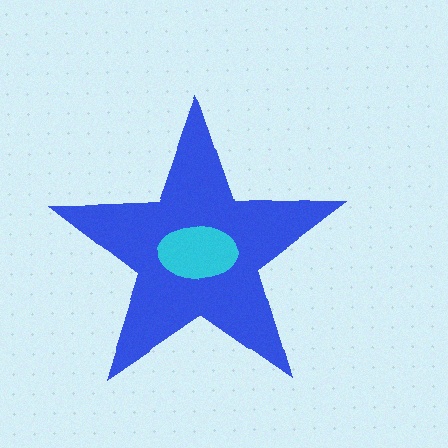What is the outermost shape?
The blue star.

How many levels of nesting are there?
2.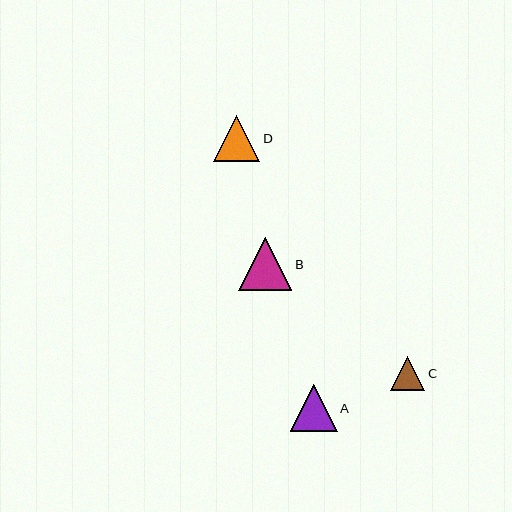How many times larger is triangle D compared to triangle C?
Triangle D is approximately 1.3 times the size of triangle C.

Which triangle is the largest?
Triangle B is the largest with a size of approximately 53 pixels.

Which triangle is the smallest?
Triangle C is the smallest with a size of approximately 34 pixels.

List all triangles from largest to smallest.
From largest to smallest: B, A, D, C.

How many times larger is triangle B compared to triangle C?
Triangle B is approximately 1.6 times the size of triangle C.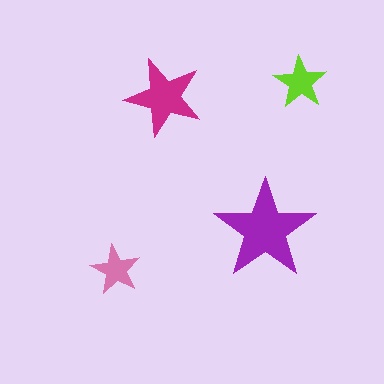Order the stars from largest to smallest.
the purple one, the magenta one, the lime one, the pink one.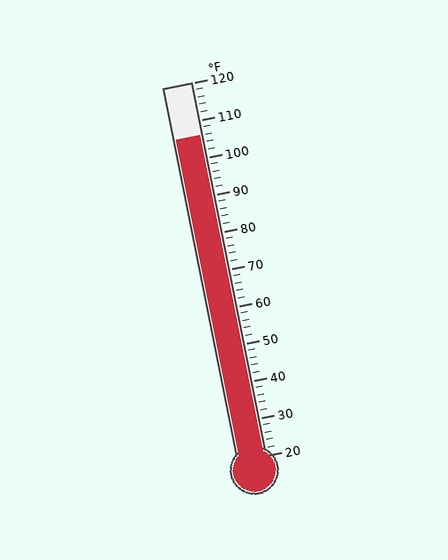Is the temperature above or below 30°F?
The temperature is above 30°F.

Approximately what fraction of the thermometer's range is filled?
The thermometer is filled to approximately 85% of its range.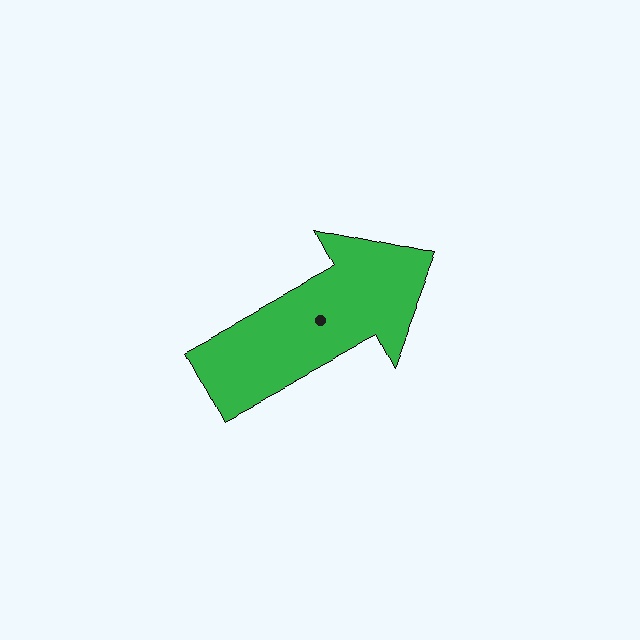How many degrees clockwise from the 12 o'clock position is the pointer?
Approximately 62 degrees.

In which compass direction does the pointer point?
Northeast.